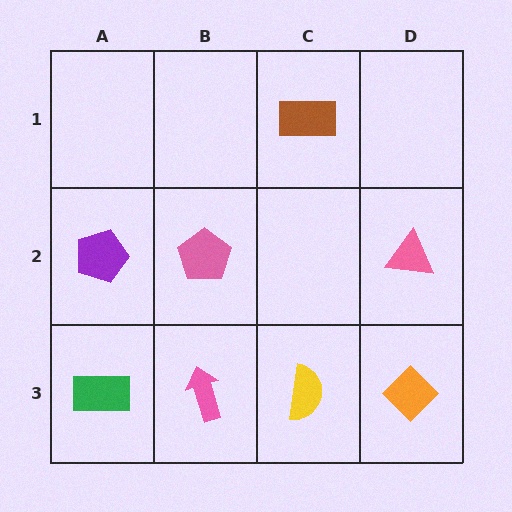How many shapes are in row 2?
3 shapes.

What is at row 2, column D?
A pink triangle.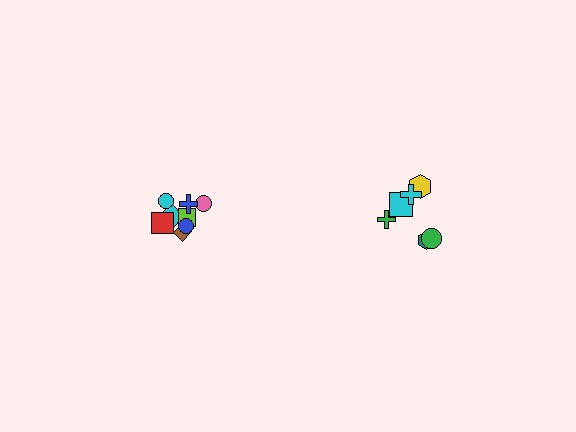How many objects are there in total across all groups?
There are 14 objects.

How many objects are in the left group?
There are 8 objects.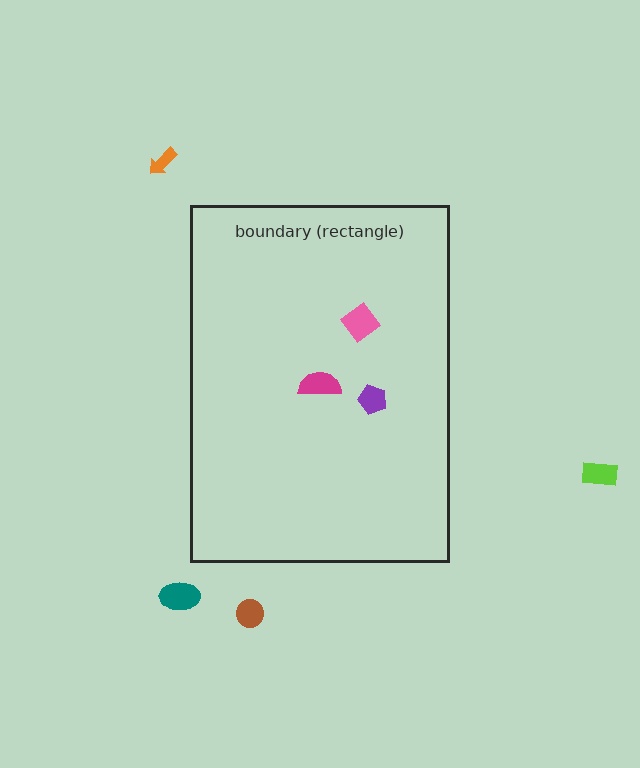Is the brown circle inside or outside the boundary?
Outside.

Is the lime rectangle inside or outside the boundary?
Outside.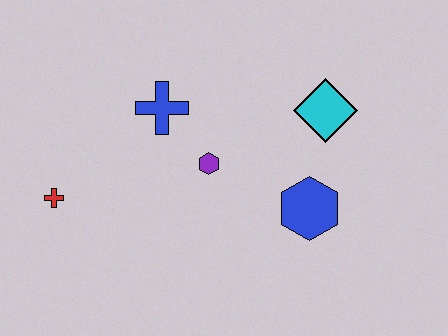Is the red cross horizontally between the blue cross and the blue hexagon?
No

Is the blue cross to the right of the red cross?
Yes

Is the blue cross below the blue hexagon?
No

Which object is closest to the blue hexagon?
The cyan diamond is closest to the blue hexagon.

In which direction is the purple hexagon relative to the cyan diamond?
The purple hexagon is to the left of the cyan diamond.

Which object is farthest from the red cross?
The cyan diamond is farthest from the red cross.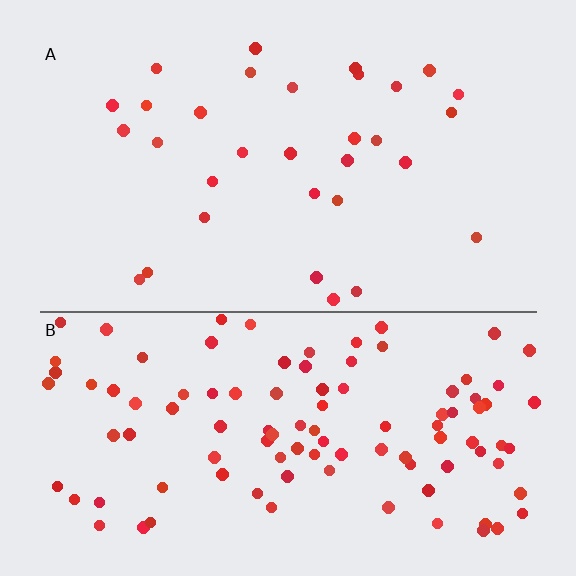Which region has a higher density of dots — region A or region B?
B (the bottom).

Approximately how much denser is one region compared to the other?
Approximately 3.3× — region B over region A.